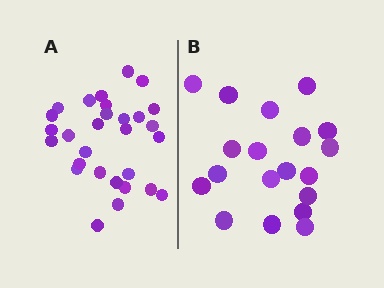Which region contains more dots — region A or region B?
Region A (the left region) has more dots.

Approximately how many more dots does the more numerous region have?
Region A has roughly 10 or so more dots than region B.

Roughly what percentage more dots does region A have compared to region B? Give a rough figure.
About 55% more.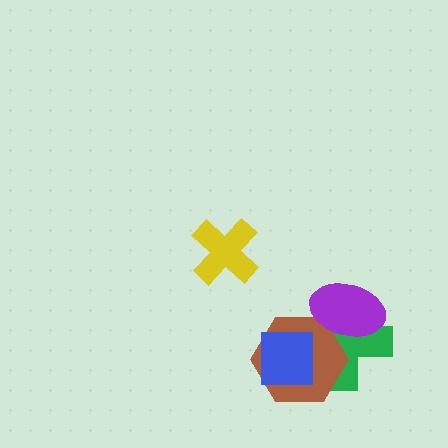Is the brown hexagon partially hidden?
Yes, it is partially covered by another shape.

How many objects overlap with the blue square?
2 objects overlap with the blue square.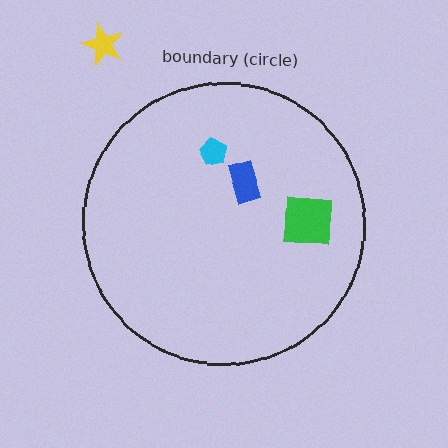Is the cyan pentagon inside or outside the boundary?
Inside.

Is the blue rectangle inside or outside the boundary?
Inside.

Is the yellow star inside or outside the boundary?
Outside.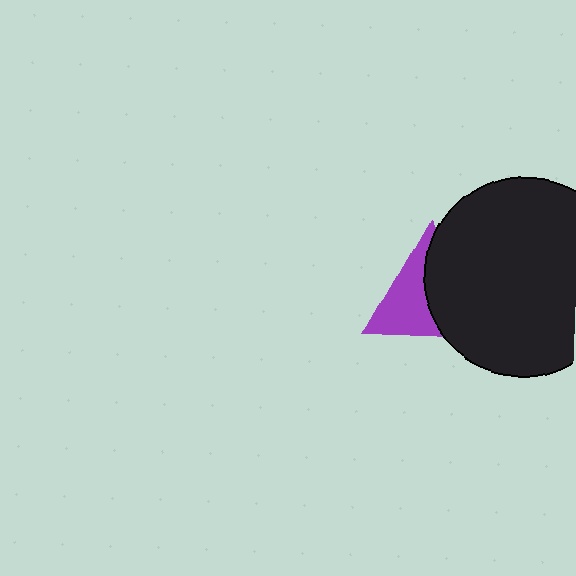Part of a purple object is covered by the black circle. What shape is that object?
It is a triangle.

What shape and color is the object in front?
The object in front is a black circle.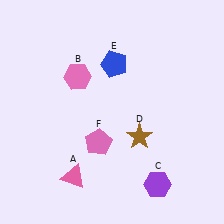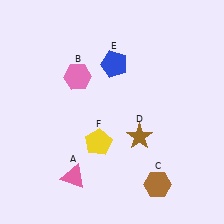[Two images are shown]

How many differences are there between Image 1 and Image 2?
There are 2 differences between the two images.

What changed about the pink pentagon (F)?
In Image 1, F is pink. In Image 2, it changed to yellow.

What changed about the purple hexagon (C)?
In Image 1, C is purple. In Image 2, it changed to brown.